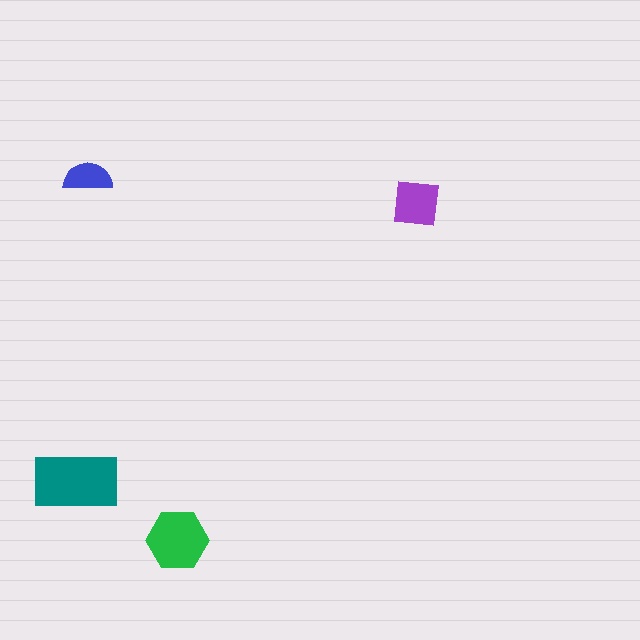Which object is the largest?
The teal rectangle.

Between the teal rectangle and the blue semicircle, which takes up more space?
The teal rectangle.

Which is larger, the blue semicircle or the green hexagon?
The green hexagon.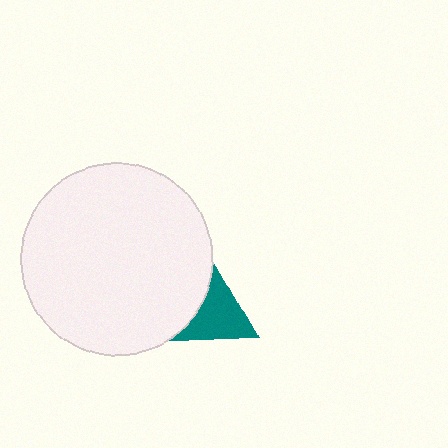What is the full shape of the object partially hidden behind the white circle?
The partially hidden object is a teal triangle.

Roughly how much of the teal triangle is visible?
About half of it is visible (roughly 55%).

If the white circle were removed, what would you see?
You would see the complete teal triangle.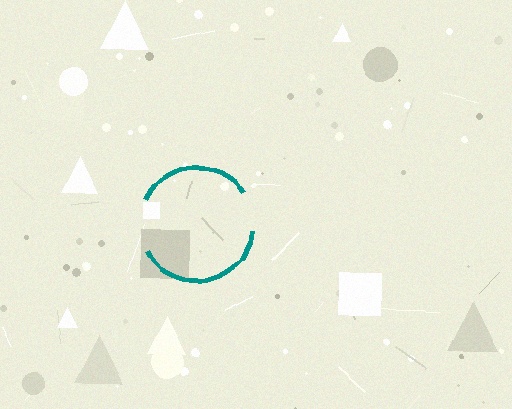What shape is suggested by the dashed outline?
The dashed outline suggests a circle.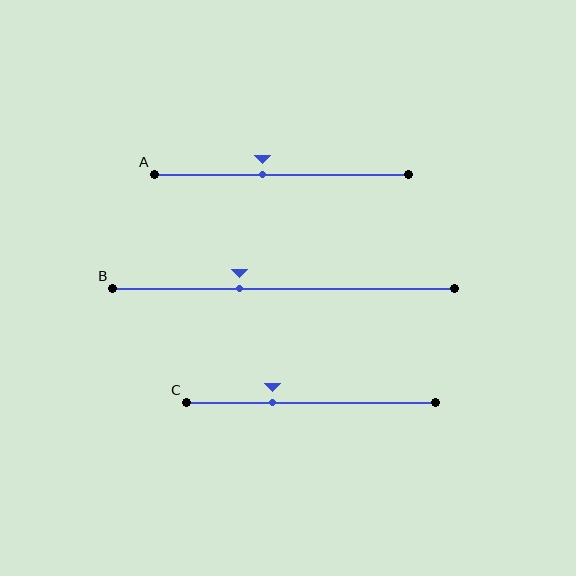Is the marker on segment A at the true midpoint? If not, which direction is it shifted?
No, the marker on segment A is shifted to the left by about 7% of the segment length.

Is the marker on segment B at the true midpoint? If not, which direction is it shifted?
No, the marker on segment B is shifted to the left by about 13% of the segment length.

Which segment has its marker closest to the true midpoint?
Segment A has its marker closest to the true midpoint.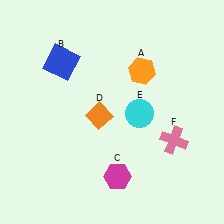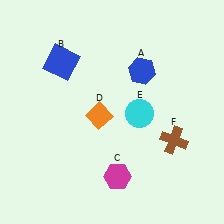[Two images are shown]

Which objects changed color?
A changed from orange to blue. F changed from pink to brown.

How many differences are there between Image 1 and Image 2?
There are 2 differences between the two images.